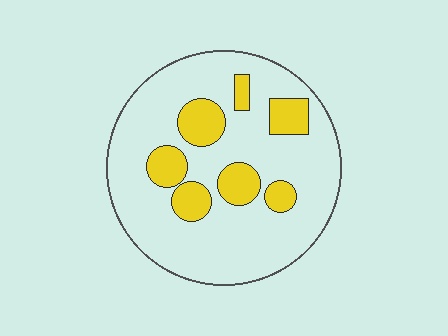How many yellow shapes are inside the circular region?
7.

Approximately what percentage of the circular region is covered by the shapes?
Approximately 20%.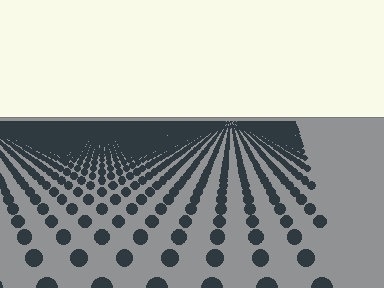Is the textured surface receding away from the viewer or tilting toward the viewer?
The surface is receding away from the viewer. Texture elements get smaller and denser toward the top.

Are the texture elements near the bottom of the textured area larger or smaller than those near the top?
Larger. Near the bottom, elements are closer to the viewer and appear at a bigger on-screen size.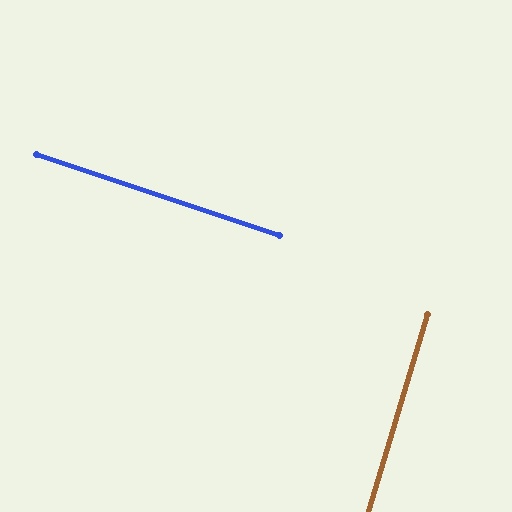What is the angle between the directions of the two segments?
Approximately 88 degrees.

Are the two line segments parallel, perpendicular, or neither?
Perpendicular — they meet at approximately 88°.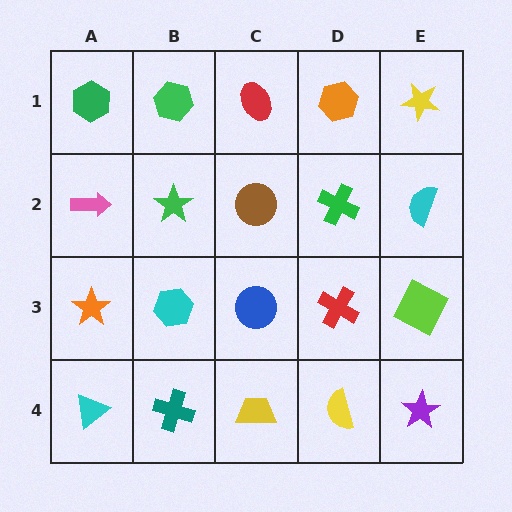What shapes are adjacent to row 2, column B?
A green hexagon (row 1, column B), a cyan hexagon (row 3, column B), a pink arrow (row 2, column A), a brown circle (row 2, column C).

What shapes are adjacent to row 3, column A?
A pink arrow (row 2, column A), a cyan triangle (row 4, column A), a cyan hexagon (row 3, column B).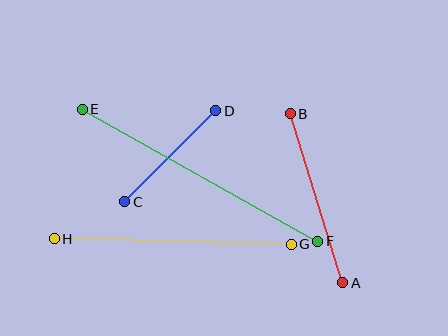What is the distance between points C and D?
The distance is approximately 129 pixels.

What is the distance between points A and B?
The distance is approximately 177 pixels.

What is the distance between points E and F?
The distance is approximately 270 pixels.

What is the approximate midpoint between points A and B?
The midpoint is at approximately (316, 198) pixels.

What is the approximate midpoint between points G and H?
The midpoint is at approximately (173, 241) pixels.